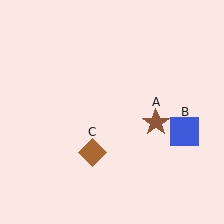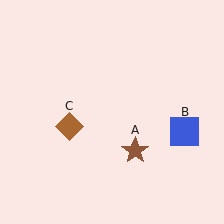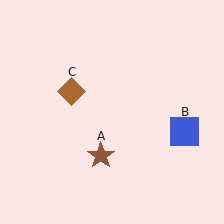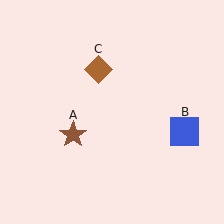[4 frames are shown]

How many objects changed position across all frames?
2 objects changed position: brown star (object A), brown diamond (object C).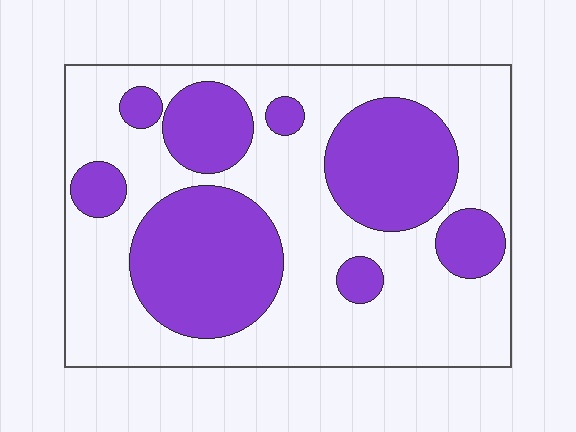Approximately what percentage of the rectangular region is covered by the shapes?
Approximately 35%.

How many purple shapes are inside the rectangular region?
8.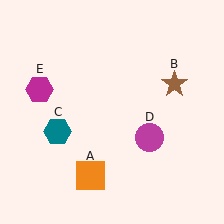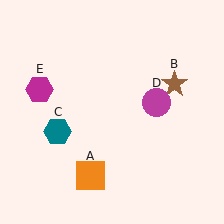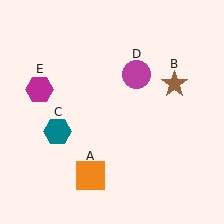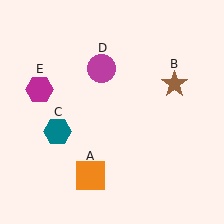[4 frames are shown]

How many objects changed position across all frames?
1 object changed position: magenta circle (object D).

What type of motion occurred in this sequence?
The magenta circle (object D) rotated counterclockwise around the center of the scene.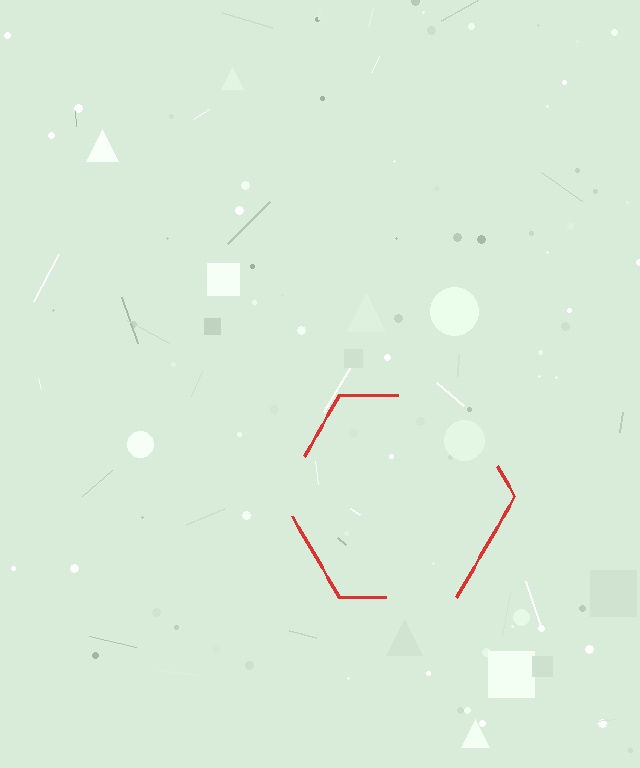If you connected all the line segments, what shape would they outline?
They would outline a hexagon.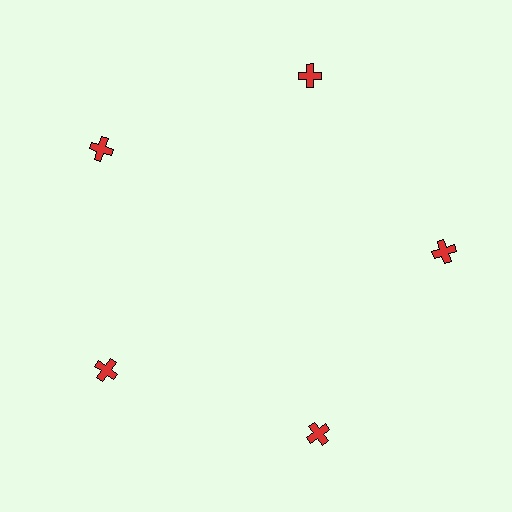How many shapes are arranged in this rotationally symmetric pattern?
There are 5 shapes, arranged in 5 groups of 1.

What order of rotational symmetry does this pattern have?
This pattern has 5-fold rotational symmetry.